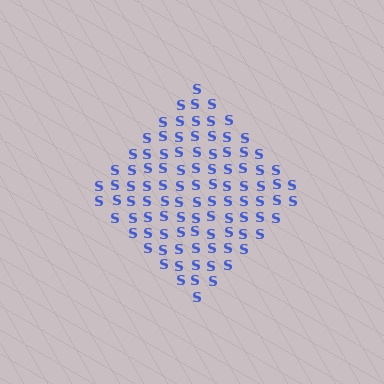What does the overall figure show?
The overall figure shows a diamond.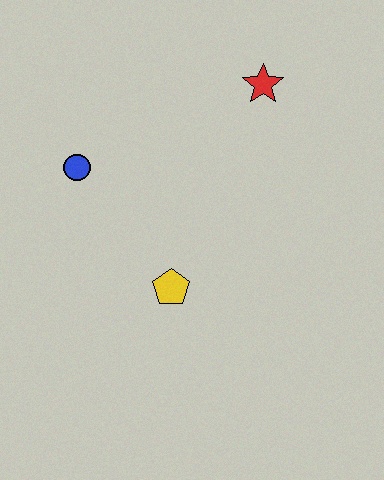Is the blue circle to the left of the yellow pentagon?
Yes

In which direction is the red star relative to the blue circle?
The red star is to the right of the blue circle.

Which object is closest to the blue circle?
The yellow pentagon is closest to the blue circle.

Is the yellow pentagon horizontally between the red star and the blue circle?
Yes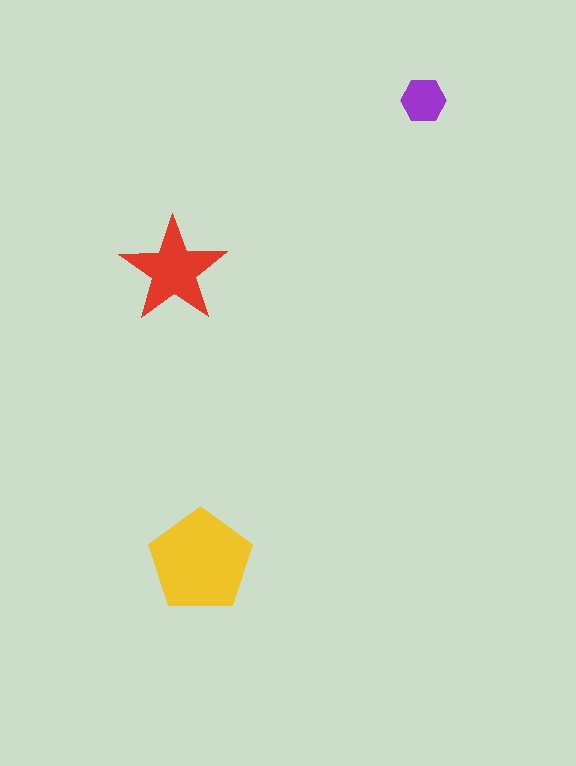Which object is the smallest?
The purple hexagon.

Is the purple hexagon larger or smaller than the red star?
Smaller.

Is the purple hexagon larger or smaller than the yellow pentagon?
Smaller.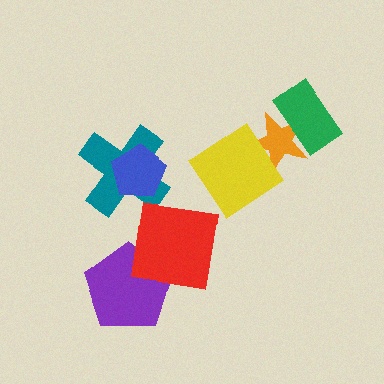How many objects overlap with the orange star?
2 objects overlap with the orange star.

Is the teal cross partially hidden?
Yes, it is partially covered by another shape.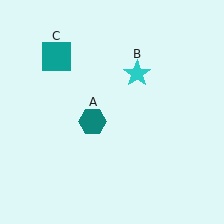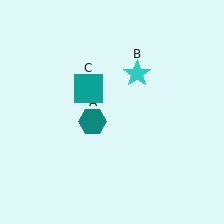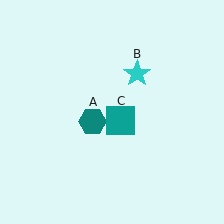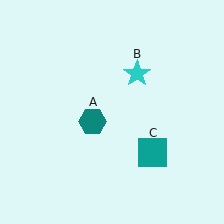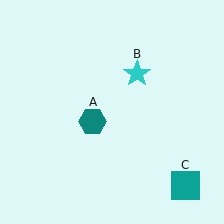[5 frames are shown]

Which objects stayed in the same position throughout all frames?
Teal hexagon (object A) and cyan star (object B) remained stationary.